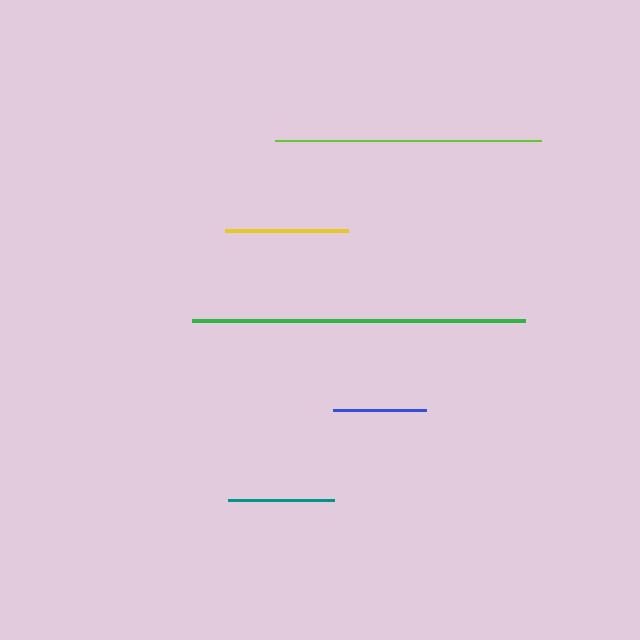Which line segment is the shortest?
The blue line is the shortest at approximately 93 pixels.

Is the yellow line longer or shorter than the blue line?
The yellow line is longer than the blue line.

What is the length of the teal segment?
The teal segment is approximately 106 pixels long.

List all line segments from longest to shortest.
From longest to shortest: green, lime, yellow, teal, blue.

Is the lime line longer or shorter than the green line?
The green line is longer than the lime line.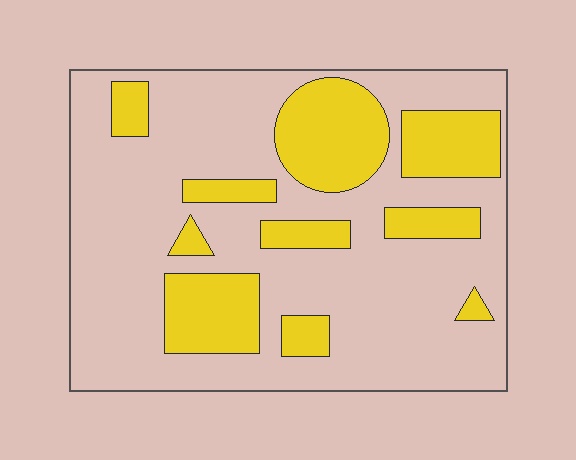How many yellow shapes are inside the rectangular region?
10.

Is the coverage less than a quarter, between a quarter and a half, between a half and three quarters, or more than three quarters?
Between a quarter and a half.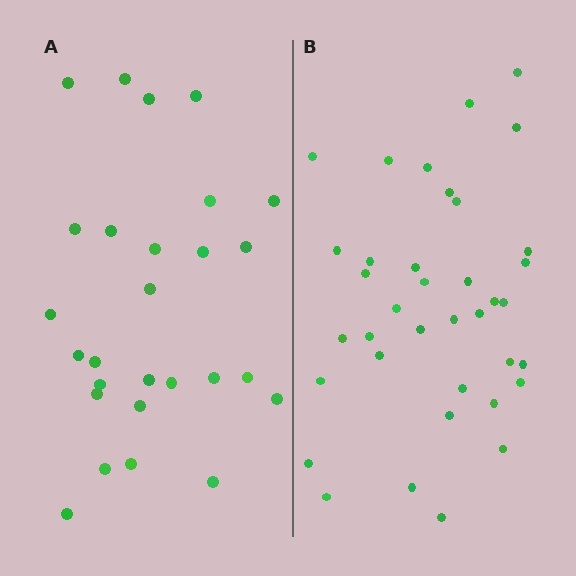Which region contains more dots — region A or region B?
Region B (the right region) has more dots.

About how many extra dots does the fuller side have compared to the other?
Region B has roughly 10 or so more dots than region A.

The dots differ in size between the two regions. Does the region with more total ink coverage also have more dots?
No. Region A has more total ink coverage because its dots are larger, but region B actually contains more individual dots. Total area can be misleading — the number of items is what matters here.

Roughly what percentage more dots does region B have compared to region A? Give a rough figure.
About 35% more.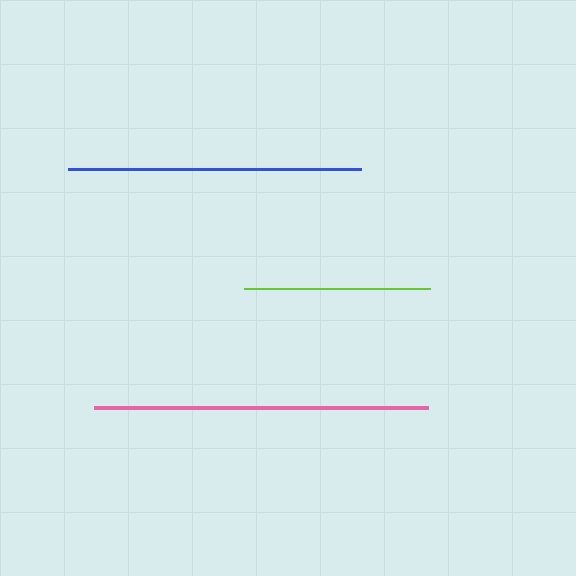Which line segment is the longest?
The pink line is the longest at approximately 334 pixels.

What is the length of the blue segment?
The blue segment is approximately 293 pixels long.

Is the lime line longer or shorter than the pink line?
The pink line is longer than the lime line.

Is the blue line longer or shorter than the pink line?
The pink line is longer than the blue line.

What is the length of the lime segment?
The lime segment is approximately 186 pixels long.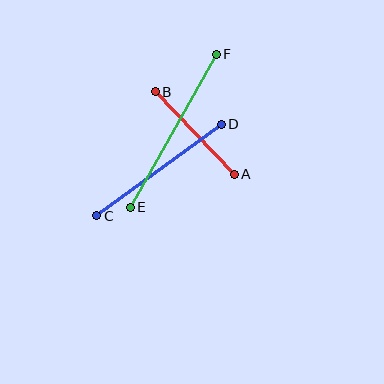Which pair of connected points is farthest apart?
Points E and F are farthest apart.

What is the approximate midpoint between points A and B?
The midpoint is at approximately (195, 133) pixels.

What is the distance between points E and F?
The distance is approximately 176 pixels.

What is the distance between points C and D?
The distance is approximately 155 pixels.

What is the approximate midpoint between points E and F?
The midpoint is at approximately (173, 131) pixels.